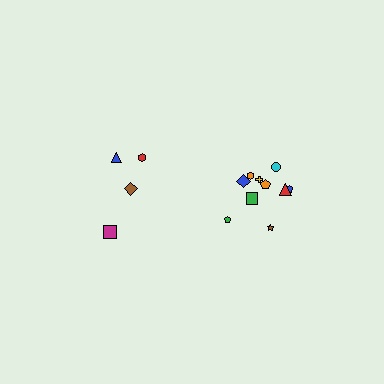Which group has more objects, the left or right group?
The right group.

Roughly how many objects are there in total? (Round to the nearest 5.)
Roughly 15 objects in total.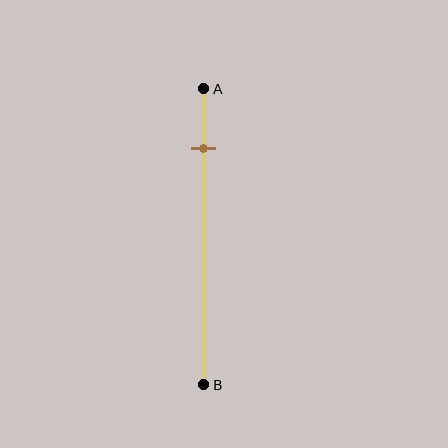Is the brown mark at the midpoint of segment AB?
No, the mark is at about 20% from A, not at the 50% midpoint.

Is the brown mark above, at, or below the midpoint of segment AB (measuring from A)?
The brown mark is above the midpoint of segment AB.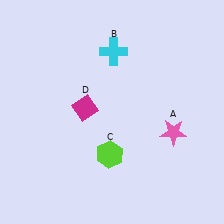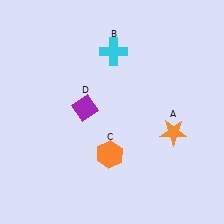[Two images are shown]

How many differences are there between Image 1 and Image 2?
There are 3 differences between the two images.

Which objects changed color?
A changed from pink to orange. C changed from lime to orange. D changed from magenta to purple.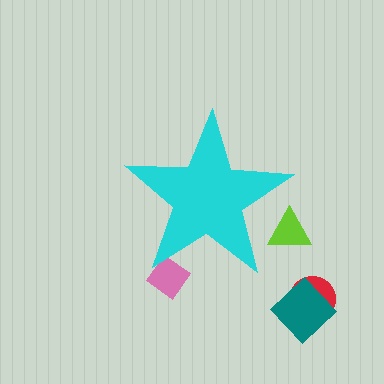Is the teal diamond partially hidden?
No, the teal diamond is fully visible.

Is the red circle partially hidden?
No, the red circle is fully visible.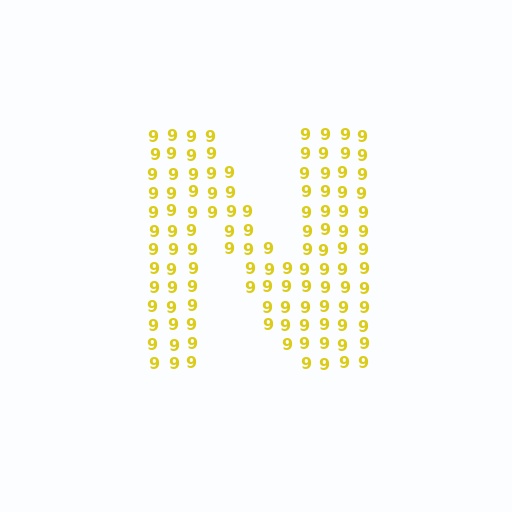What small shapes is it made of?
It is made of small digit 9's.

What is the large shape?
The large shape is the letter N.